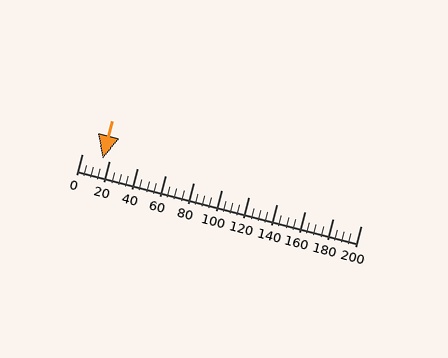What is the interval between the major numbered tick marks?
The major tick marks are spaced 20 units apart.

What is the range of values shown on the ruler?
The ruler shows values from 0 to 200.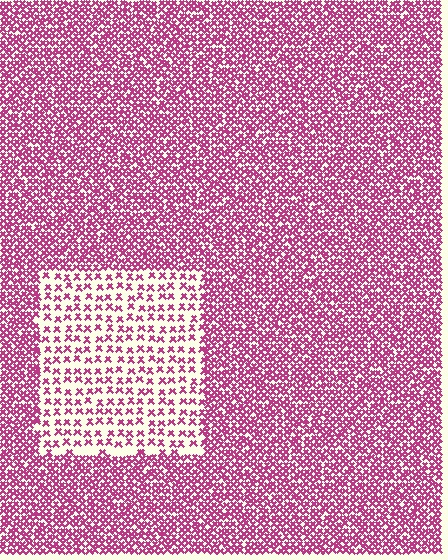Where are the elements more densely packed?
The elements are more densely packed outside the rectangle boundary.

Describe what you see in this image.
The image contains small magenta elements arranged at two different densities. A rectangle-shaped region is visible where the elements are less densely packed than the surrounding area.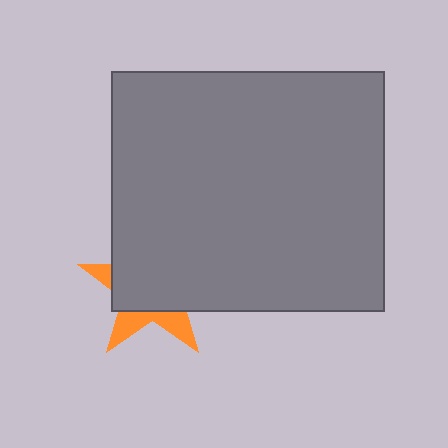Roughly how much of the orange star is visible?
A small part of it is visible (roughly 31%).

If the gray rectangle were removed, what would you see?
You would see the complete orange star.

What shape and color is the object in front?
The object in front is a gray rectangle.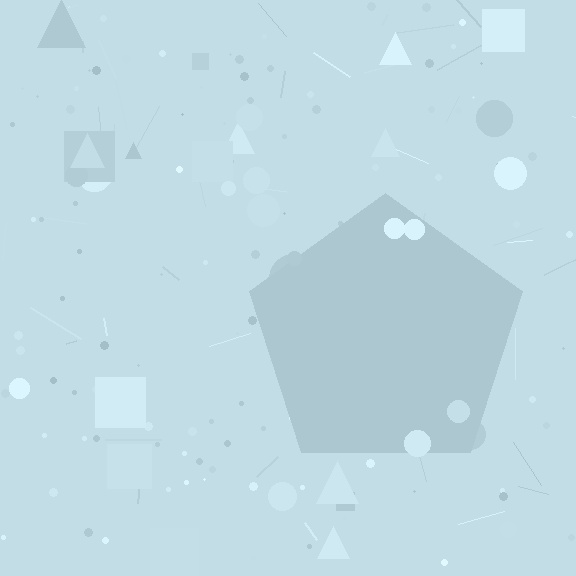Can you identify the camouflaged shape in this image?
The camouflaged shape is a pentagon.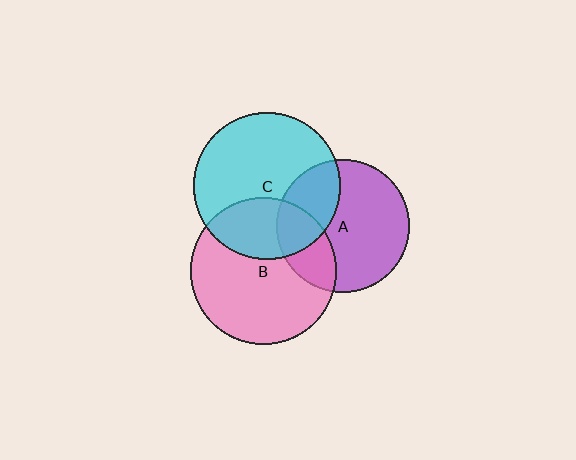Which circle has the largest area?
Circle C (cyan).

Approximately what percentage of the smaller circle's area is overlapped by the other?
Approximately 25%.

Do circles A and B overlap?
Yes.